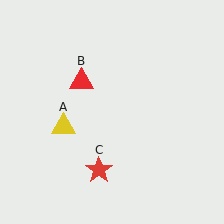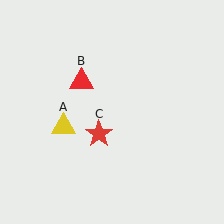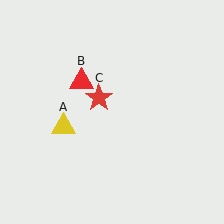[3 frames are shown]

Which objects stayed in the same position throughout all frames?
Yellow triangle (object A) and red triangle (object B) remained stationary.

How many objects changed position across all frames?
1 object changed position: red star (object C).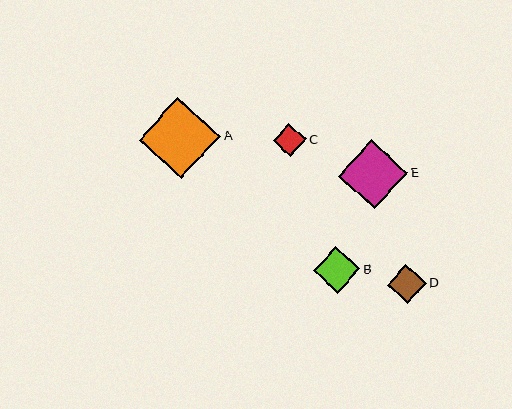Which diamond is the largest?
Diamond A is the largest with a size of approximately 82 pixels.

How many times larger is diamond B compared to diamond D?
Diamond B is approximately 1.2 times the size of diamond D.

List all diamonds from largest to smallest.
From largest to smallest: A, E, B, D, C.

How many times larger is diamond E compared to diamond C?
Diamond E is approximately 2.1 times the size of diamond C.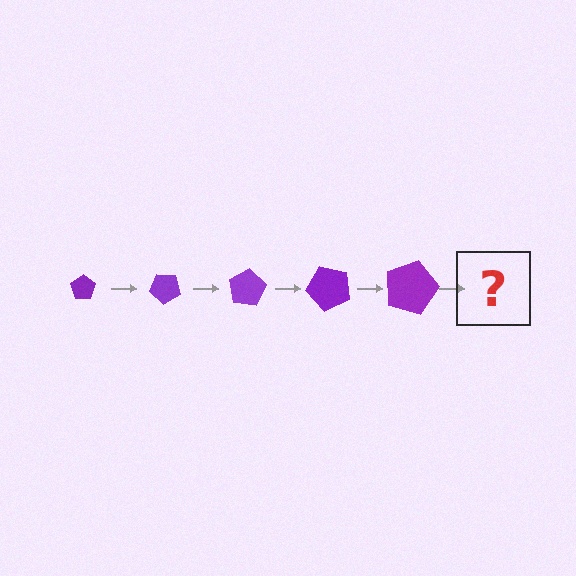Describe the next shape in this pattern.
It should be a pentagon, larger than the previous one and rotated 200 degrees from the start.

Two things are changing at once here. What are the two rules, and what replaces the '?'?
The two rules are that the pentagon grows larger each step and it rotates 40 degrees each step. The '?' should be a pentagon, larger than the previous one and rotated 200 degrees from the start.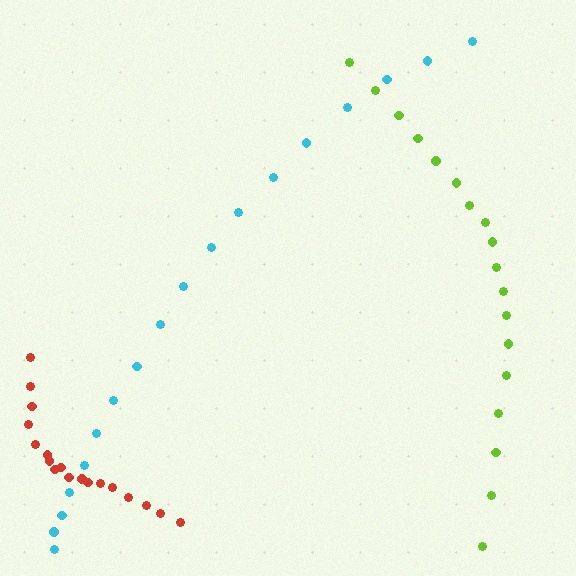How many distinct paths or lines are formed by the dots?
There are 3 distinct paths.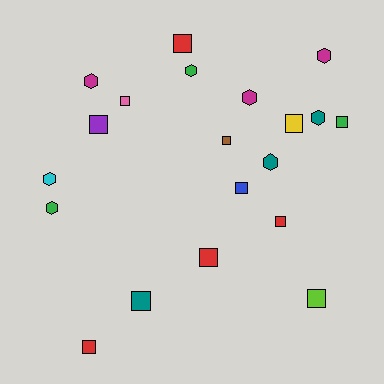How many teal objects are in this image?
There are 3 teal objects.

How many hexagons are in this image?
There are 8 hexagons.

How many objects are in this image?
There are 20 objects.